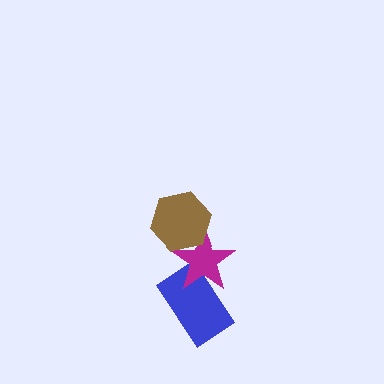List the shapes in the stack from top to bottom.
From top to bottom: the brown hexagon, the magenta star, the blue rectangle.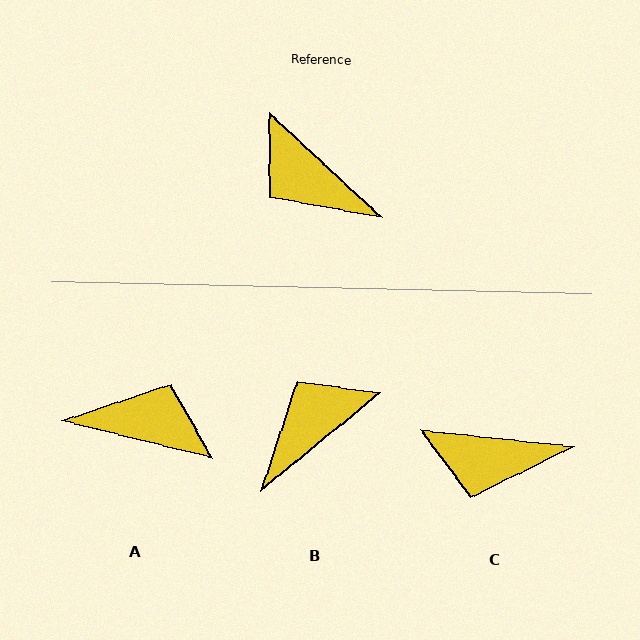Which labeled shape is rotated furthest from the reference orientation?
A, about 151 degrees away.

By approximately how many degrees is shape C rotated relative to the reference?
Approximately 36 degrees counter-clockwise.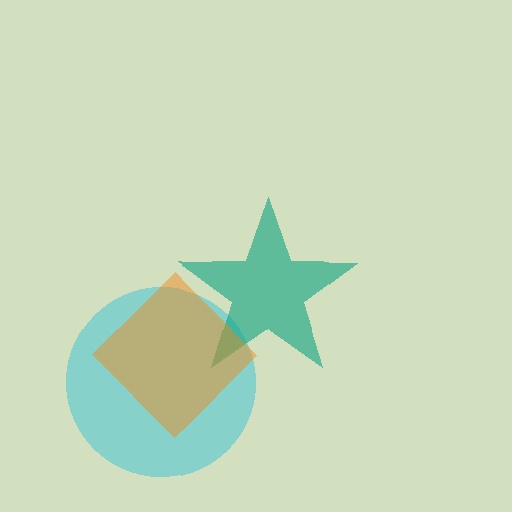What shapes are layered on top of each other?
The layered shapes are: a cyan circle, a teal star, an orange diamond.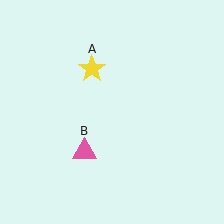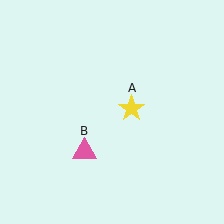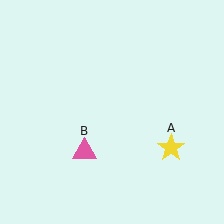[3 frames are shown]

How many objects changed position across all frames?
1 object changed position: yellow star (object A).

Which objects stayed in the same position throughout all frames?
Pink triangle (object B) remained stationary.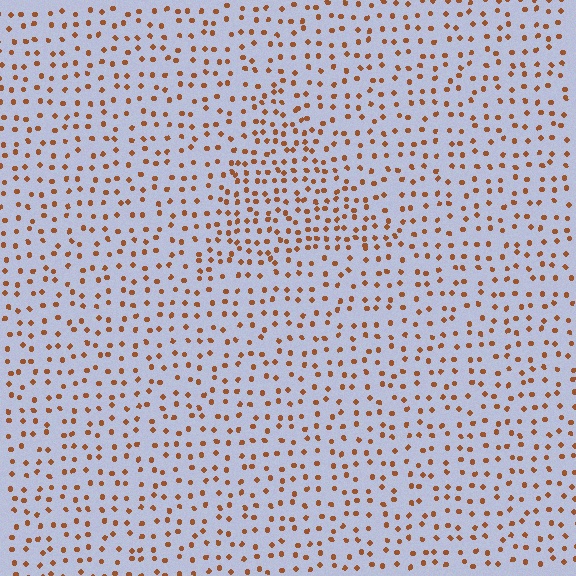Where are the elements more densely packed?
The elements are more densely packed inside the triangle boundary.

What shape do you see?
I see a triangle.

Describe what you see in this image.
The image contains small brown elements arranged at two different densities. A triangle-shaped region is visible where the elements are more densely packed than the surrounding area.